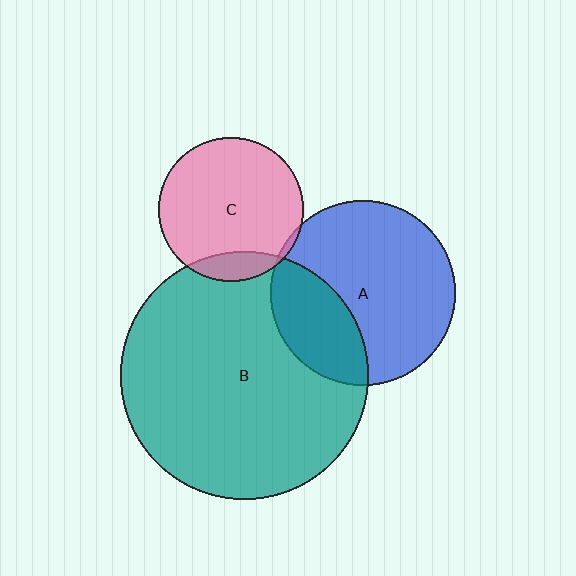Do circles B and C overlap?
Yes.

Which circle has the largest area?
Circle B (teal).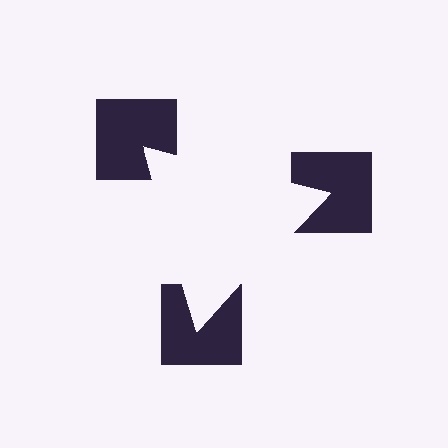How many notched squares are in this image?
There are 3 — one at each vertex of the illusory triangle.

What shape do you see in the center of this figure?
An illusory triangle — its edges are inferred from the aligned wedge cuts in the notched squares, not physically drawn.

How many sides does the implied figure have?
3 sides.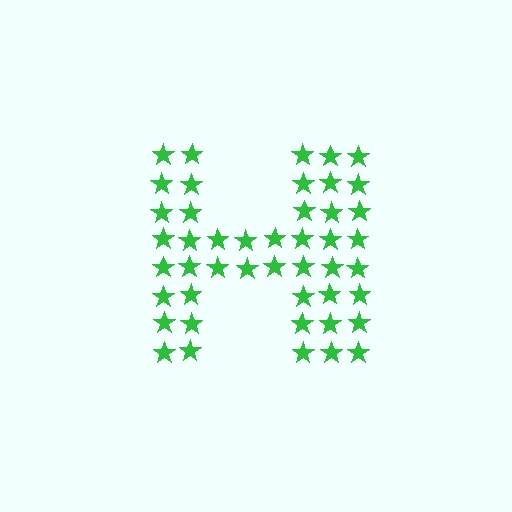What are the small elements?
The small elements are stars.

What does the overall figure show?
The overall figure shows the letter H.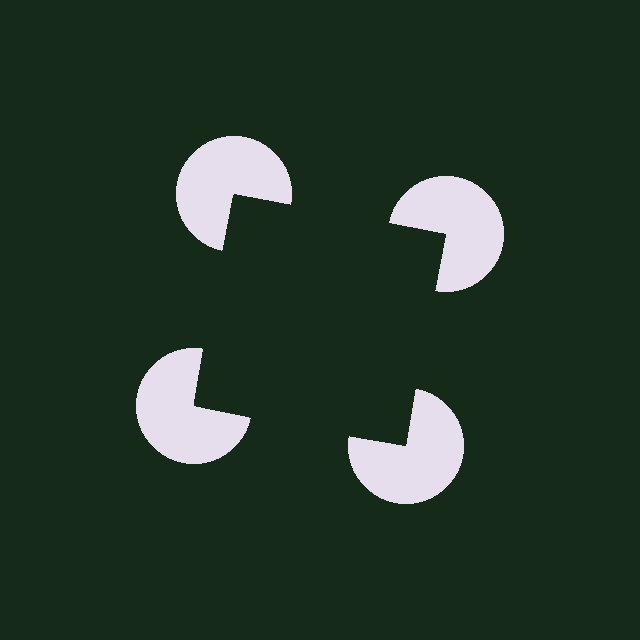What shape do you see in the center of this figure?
An illusory square — its edges are inferred from the aligned wedge cuts in the pac-man discs, not physically drawn.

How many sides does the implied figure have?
4 sides.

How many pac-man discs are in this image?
There are 4 — one at each vertex of the illusory square.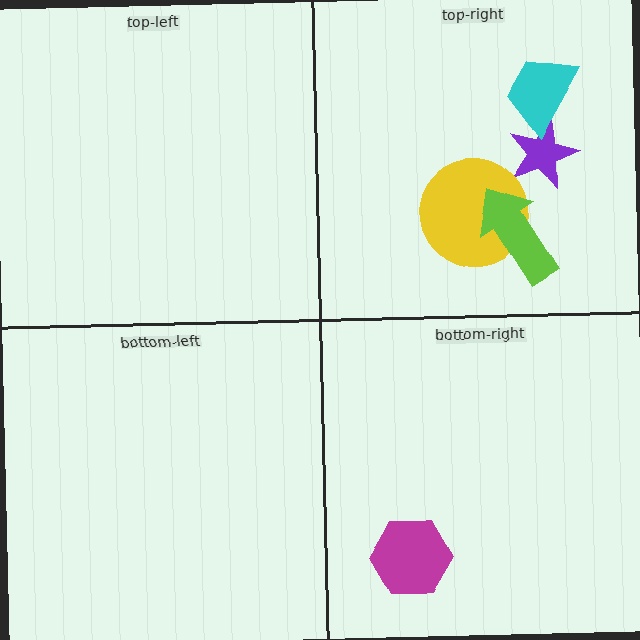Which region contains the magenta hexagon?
The bottom-right region.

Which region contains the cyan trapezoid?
The top-right region.